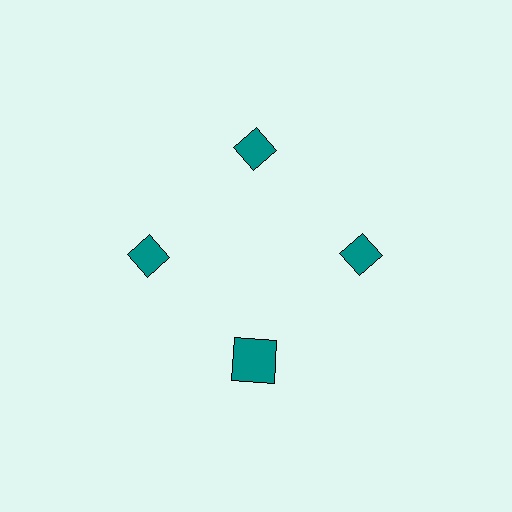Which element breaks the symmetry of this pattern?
The teal square at roughly the 6 o'clock position breaks the symmetry. All other shapes are teal diamonds.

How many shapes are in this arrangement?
There are 4 shapes arranged in a ring pattern.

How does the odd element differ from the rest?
It has a different shape: square instead of diamond.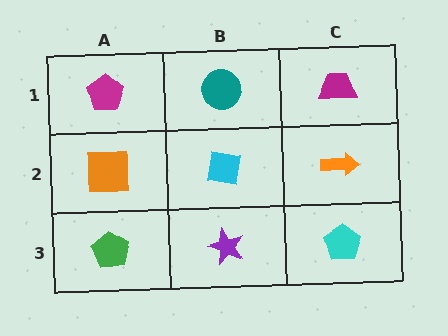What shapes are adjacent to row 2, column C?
A magenta trapezoid (row 1, column C), a cyan pentagon (row 3, column C), a cyan square (row 2, column B).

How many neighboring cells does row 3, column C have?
2.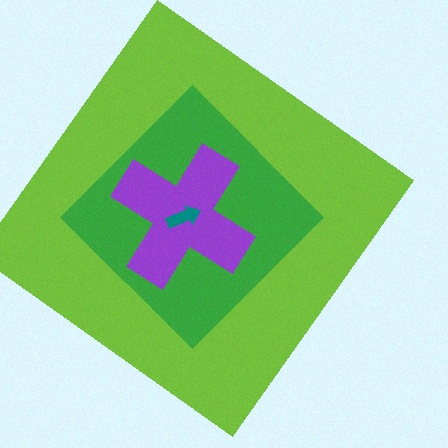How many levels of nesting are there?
4.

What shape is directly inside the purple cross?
The teal arrow.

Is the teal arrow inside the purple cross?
Yes.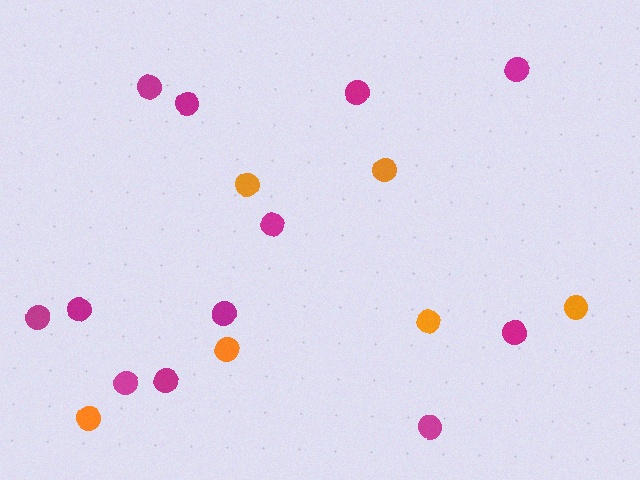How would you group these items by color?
There are 2 groups: one group of magenta circles (12) and one group of orange circles (6).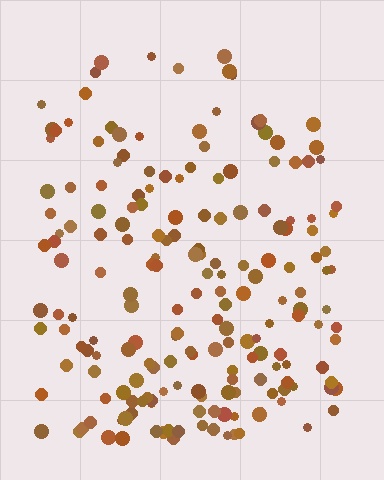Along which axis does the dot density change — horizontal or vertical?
Vertical.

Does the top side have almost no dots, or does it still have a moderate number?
Still a moderate number, just noticeably fewer than the bottom.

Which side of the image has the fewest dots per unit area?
The top.